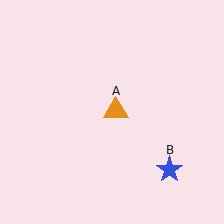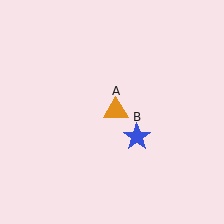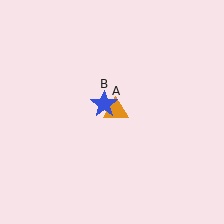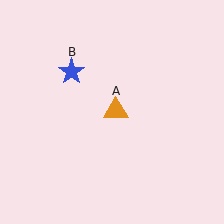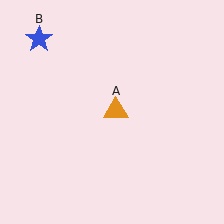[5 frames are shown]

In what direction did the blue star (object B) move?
The blue star (object B) moved up and to the left.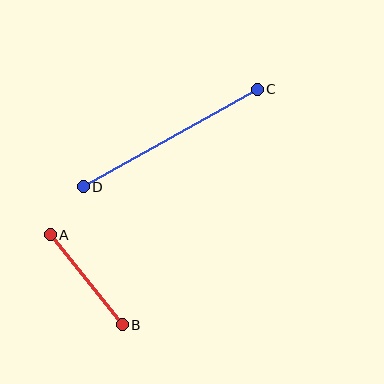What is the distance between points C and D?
The distance is approximately 200 pixels.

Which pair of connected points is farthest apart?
Points C and D are farthest apart.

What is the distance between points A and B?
The distance is approximately 115 pixels.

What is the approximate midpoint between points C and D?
The midpoint is at approximately (170, 138) pixels.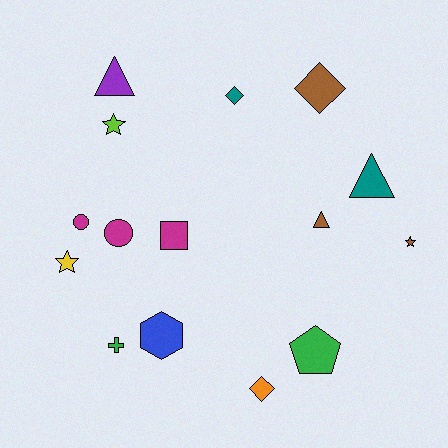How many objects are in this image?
There are 15 objects.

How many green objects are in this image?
There are 2 green objects.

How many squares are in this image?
There is 1 square.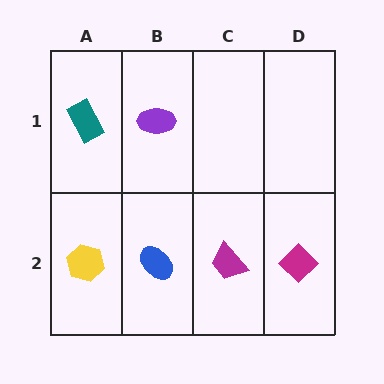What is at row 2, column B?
A blue ellipse.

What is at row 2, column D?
A magenta diamond.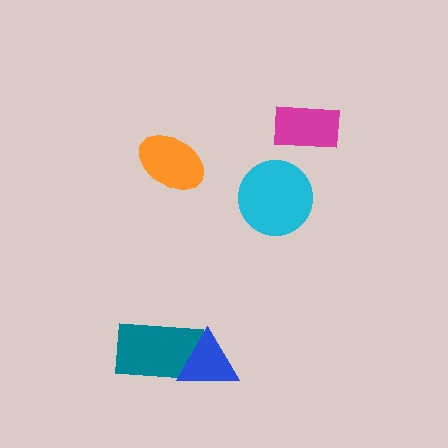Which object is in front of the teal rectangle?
The blue triangle is in front of the teal rectangle.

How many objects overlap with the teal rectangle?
1 object overlaps with the teal rectangle.